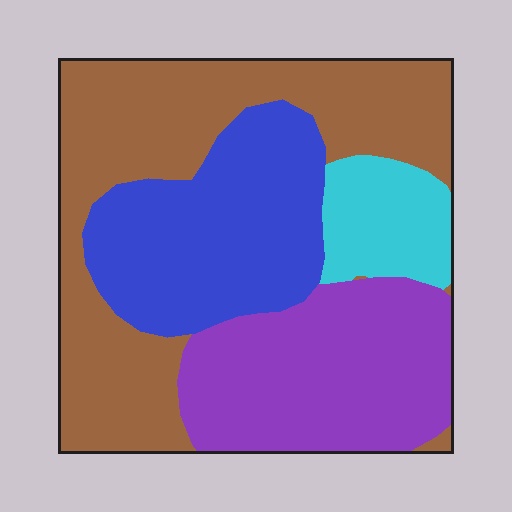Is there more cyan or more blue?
Blue.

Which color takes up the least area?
Cyan, at roughly 10%.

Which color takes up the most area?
Brown, at roughly 40%.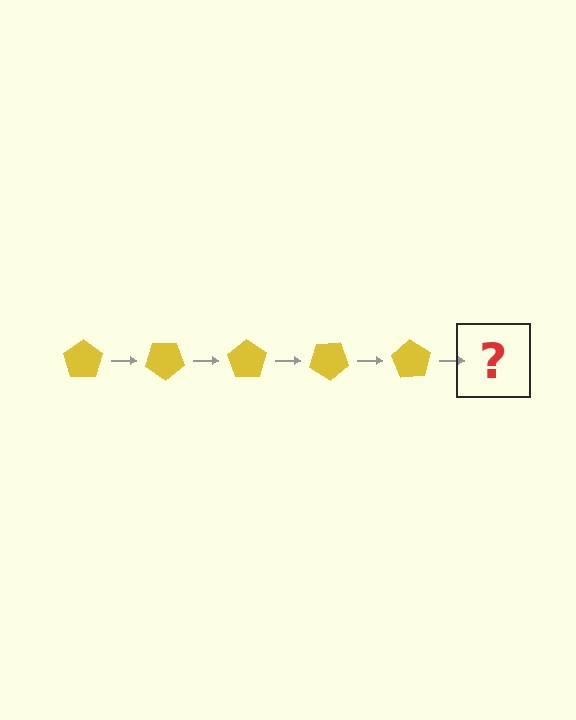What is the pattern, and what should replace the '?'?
The pattern is that the pentagon rotates 35 degrees each step. The '?' should be a yellow pentagon rotated 175 degrees.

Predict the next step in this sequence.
The next step is a yellow pentagon rotated 175 degrees.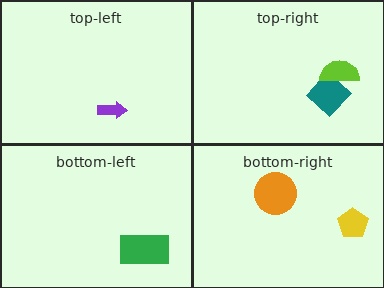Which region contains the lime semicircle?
The top-right region.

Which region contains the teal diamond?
The top-right region.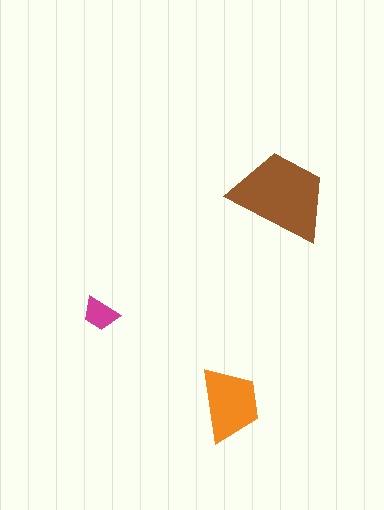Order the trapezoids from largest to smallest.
the brown one, the orange one, the magenta one.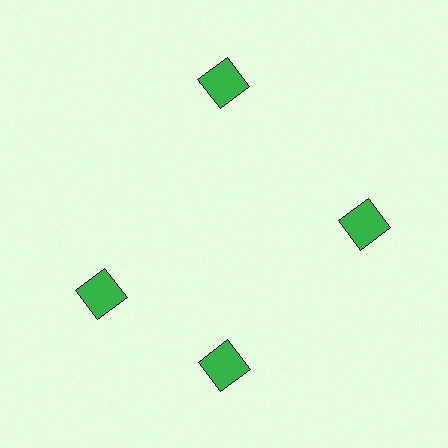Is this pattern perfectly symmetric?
No. The 4 green squares are arranged in a ring, but one element near the 9 o'clock position is rotated out of alignment along the ring, breaking the 4-fold rotational symmetry.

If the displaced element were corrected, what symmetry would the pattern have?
It would have 4-fold rotational symmetry — the pattern would map onto itself every 90 degrees.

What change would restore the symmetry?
The symmetry would be restored by rotating it back into even spacing with its neighbors so that all 4 squares sit at equal angles and equal distance from the center.